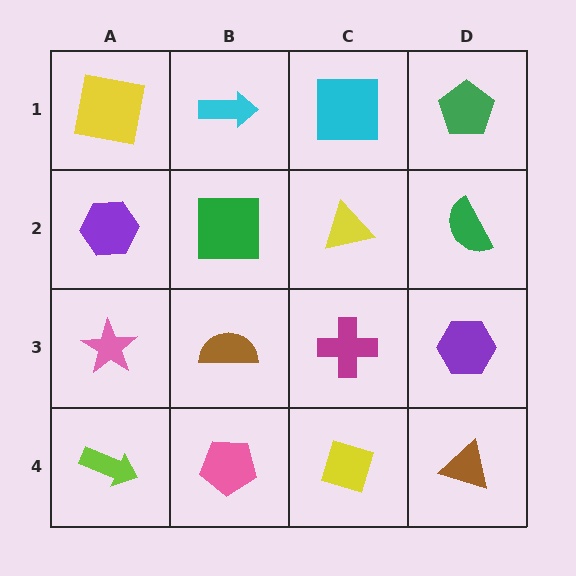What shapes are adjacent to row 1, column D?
A green semicircle (row 2, column D), a cyan square (row 1, column C).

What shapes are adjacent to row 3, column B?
A green square (row 2, column B), a pink pentagon (row 4, column B), a pink star (row 3, column A), a magenta cross (row 3, column C).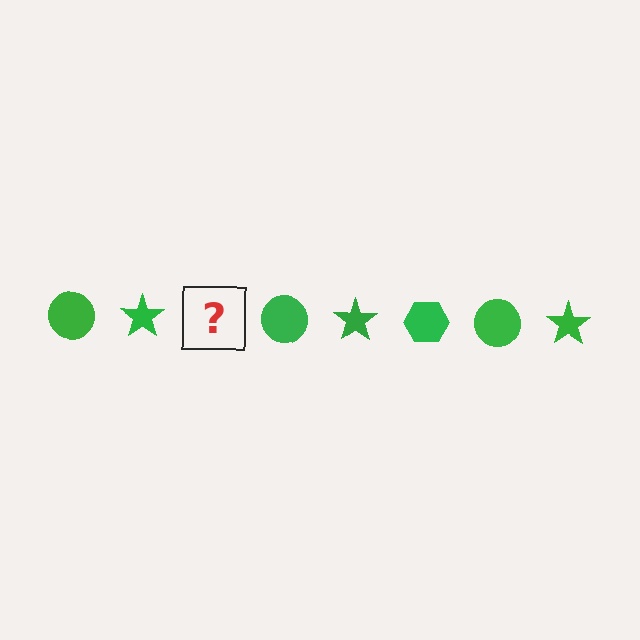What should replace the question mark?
The question mark should be replaced with a green hexagon.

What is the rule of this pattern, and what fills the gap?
The rule is that the pattern cycles through circle, star, hexagon shapes in green. The gap should be filled with a green hexagon.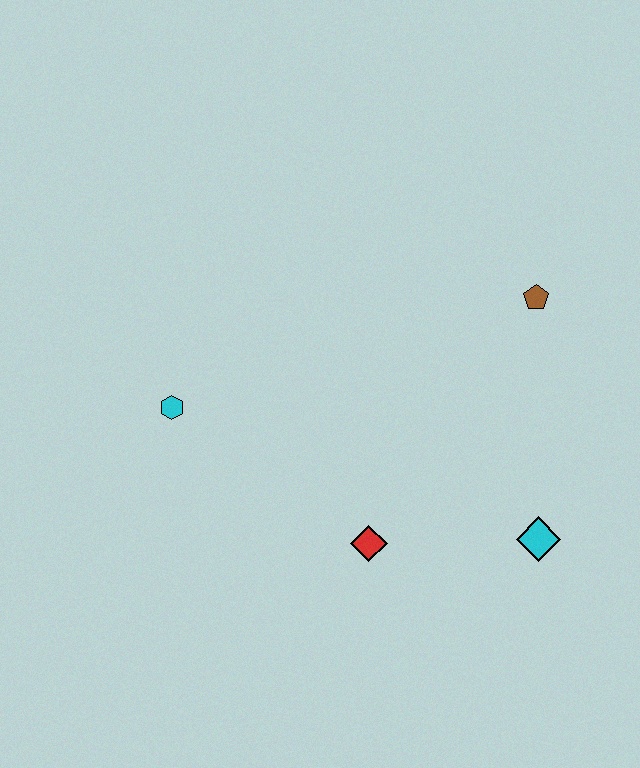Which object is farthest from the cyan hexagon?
The cyan diamond is farthest from the cyan hexagon.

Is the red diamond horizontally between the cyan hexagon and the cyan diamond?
Yes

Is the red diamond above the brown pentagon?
No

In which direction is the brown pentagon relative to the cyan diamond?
The brown pentagon is above the cyan diamond.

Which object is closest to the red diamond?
The cyan diamond is closest to the red diamond.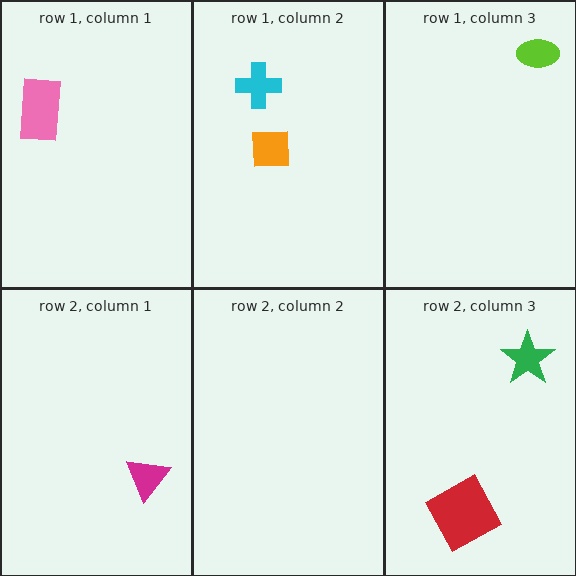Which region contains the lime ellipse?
The row 1, column 3 region.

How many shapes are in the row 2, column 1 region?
1.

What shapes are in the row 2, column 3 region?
The green star, the red square.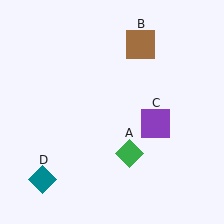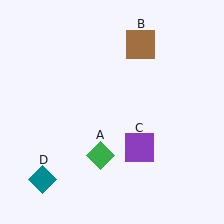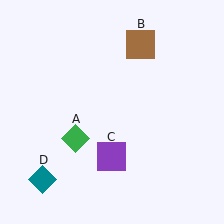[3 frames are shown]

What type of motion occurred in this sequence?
The green diamond (object A), purple square (object C) rotated clockwise around the center of the scene.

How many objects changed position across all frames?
2 objects changed position: green diamond (object A), purple square (object C).